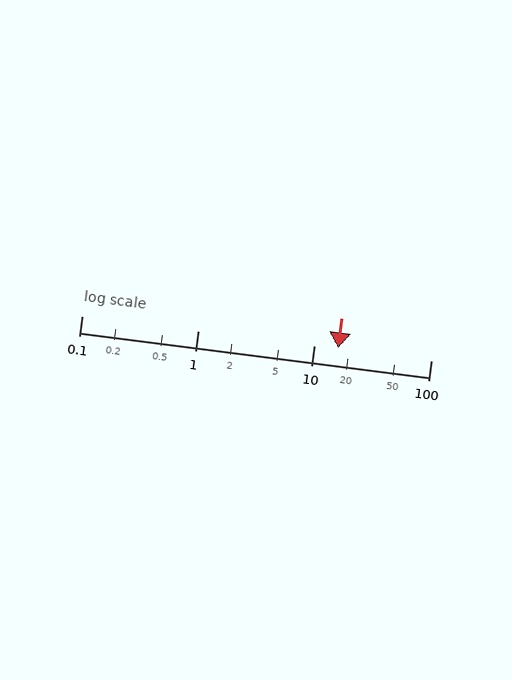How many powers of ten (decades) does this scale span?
The scale spans 3 decades, from 0.1 to 100.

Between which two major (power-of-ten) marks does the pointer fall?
The pointer is between 10 and 100.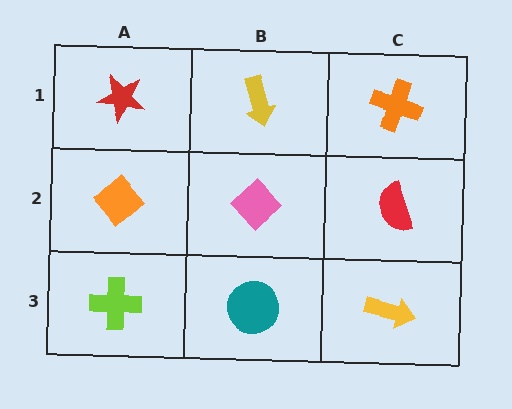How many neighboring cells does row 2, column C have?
3.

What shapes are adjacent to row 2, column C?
An orange cross (row 1, column C), a yellow arrow (row 3, column C), a pink diamond (row 2, column B).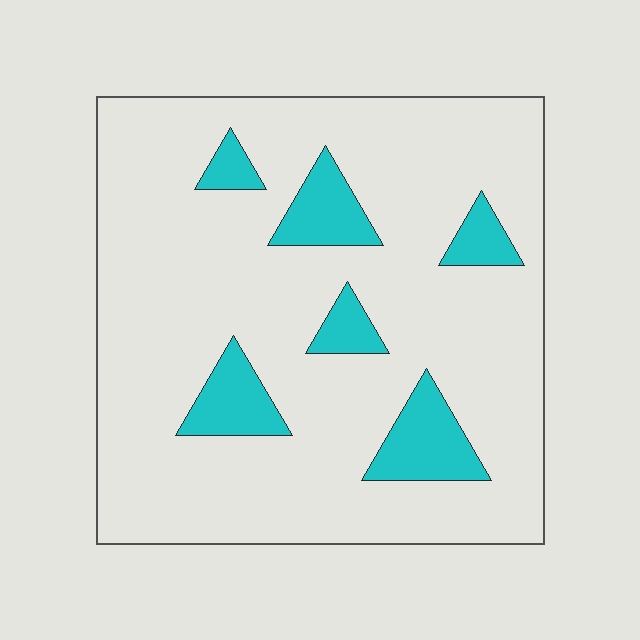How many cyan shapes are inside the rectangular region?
6.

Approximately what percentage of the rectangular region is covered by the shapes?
Approximately 15%.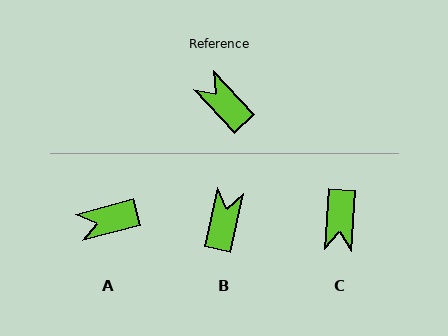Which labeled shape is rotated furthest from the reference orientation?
C, about 132 degrees away.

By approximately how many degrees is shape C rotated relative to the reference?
Approximately 132 degrees counter-clockwise.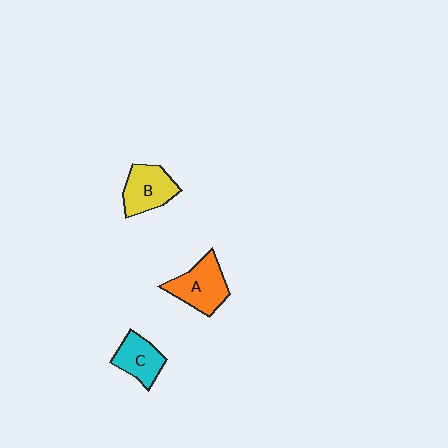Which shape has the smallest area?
Shape C (cyan).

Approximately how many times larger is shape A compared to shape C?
Approximately 1.3 times.